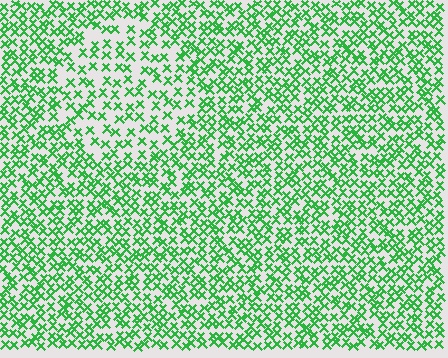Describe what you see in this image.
The image contains small green elements arranged at two different densities. A circle-shaped region is visible where the elements are less densely packed than the surrounding area.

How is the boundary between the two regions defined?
The boundary is defined by a change in element density (approximately 1.7x ratio). All elements are the same color, size, and shape.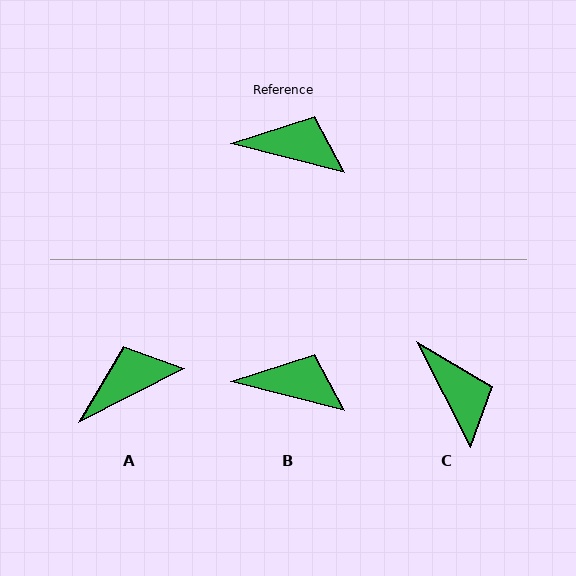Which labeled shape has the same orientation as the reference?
B.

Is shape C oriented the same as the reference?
No, it is off by about 48 degrees.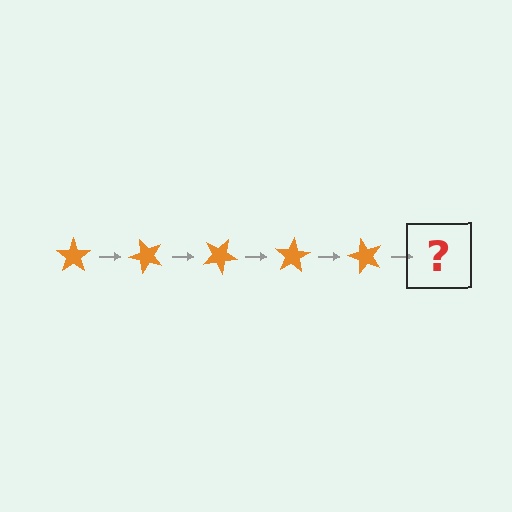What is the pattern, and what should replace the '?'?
The pattern is that the star rotates 50 degrees each step. The '?' should be an orange star rotated 250 degrees.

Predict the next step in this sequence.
The next step is an orange star rotated 250 degrees.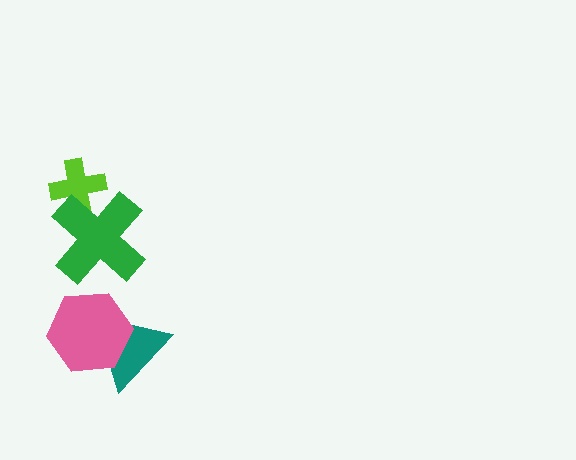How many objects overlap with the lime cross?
1 object overlaps with the lime cross.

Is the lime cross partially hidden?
Yes, it is partially covered by another shape.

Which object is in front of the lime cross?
The green cross is in front of the lime cross.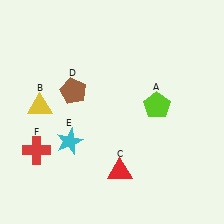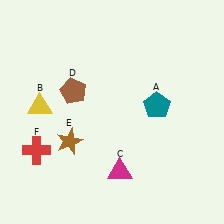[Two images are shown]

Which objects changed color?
A changed from lime to teal. C changed from red to magenta. E changed from cyan to brown.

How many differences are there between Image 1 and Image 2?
There are 3 differences between the two images.